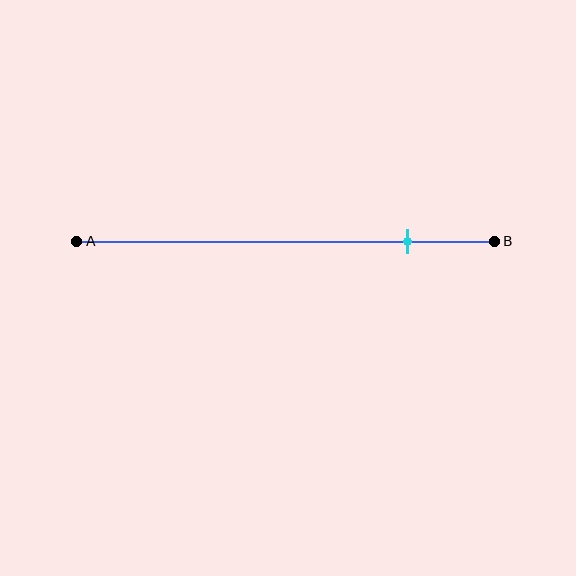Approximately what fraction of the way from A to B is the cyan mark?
The cyan mark is approximately 80% of the way from A to B.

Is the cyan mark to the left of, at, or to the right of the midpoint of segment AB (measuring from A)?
The cyan mark is to the right of the midpoint of segment AB.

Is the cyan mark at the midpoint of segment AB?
No, the mark is at about 80% from A, not at the 50% midpoint.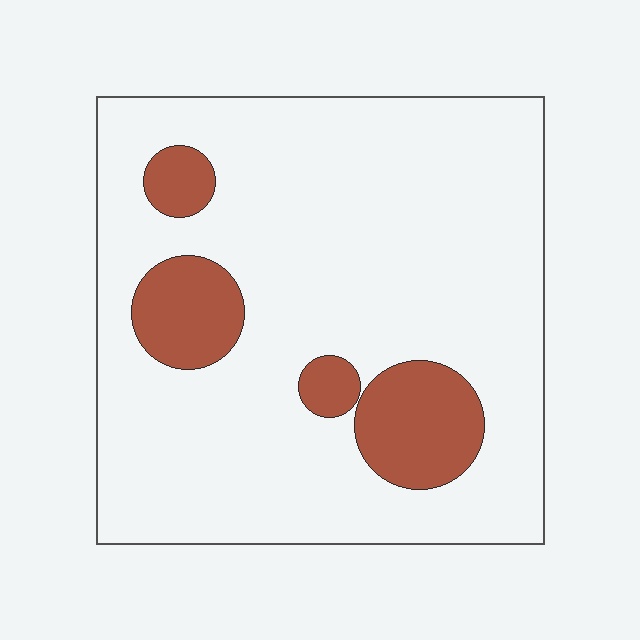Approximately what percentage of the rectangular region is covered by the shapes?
Approximately 15%.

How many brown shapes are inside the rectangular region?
4.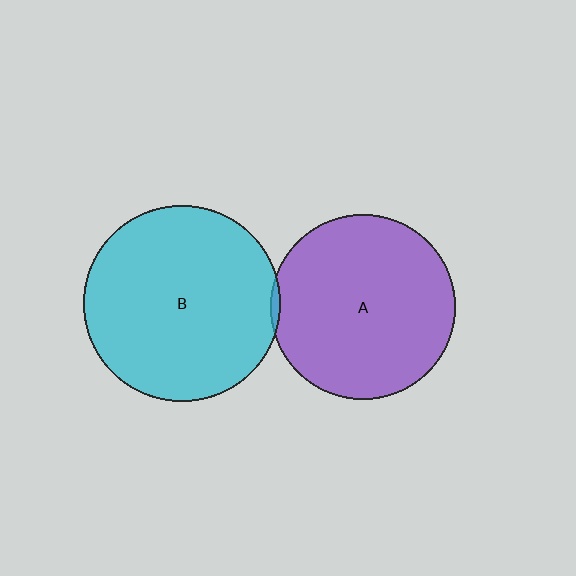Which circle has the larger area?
Circle B (cyan).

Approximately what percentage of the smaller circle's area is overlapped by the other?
Approximately 5%.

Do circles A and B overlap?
Yes.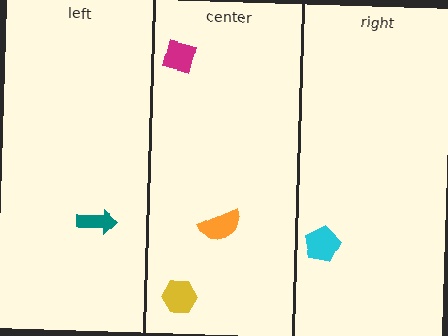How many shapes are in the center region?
3.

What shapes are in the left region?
The teal arrow.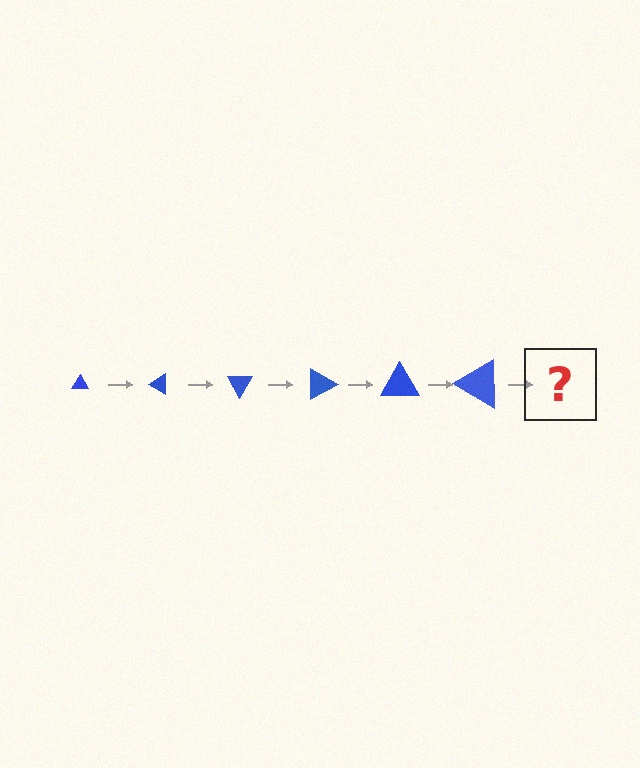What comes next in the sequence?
The next element should be a triangle, larger than the previous one and rotated 180 degrees from the start.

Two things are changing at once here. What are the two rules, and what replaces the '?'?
The two rules are that the triangle grows larger each step and it rotates 30 degrees each step. The '?' should be a triangle, larger than the previous one and rotated 180 degrees from the start.